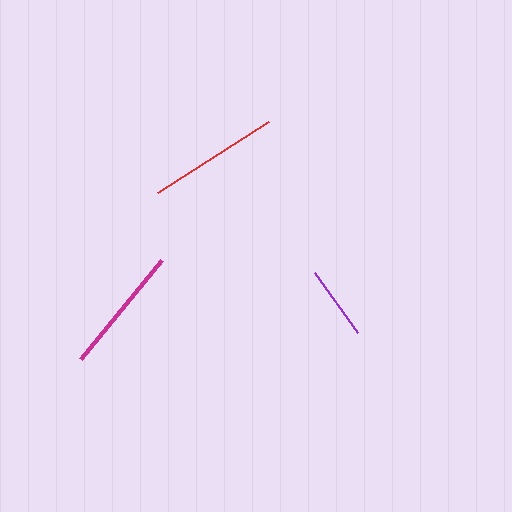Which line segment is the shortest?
The purple line is the shortest at approximately 74 pixels.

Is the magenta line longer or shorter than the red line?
The red line is longer than the magenta line.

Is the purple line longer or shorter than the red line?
The red line is longer than the purple line.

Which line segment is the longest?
The red line is the longest at approximately 131 pixels.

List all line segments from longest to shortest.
From longest to shortest: red, magenta, purple.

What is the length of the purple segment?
The purple segment is approximately 74 pixels long.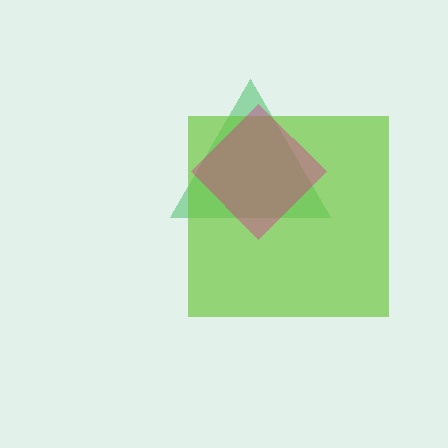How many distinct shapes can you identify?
There are 3 distinct shapes: a green triangle, a lime square, a magenta diamond.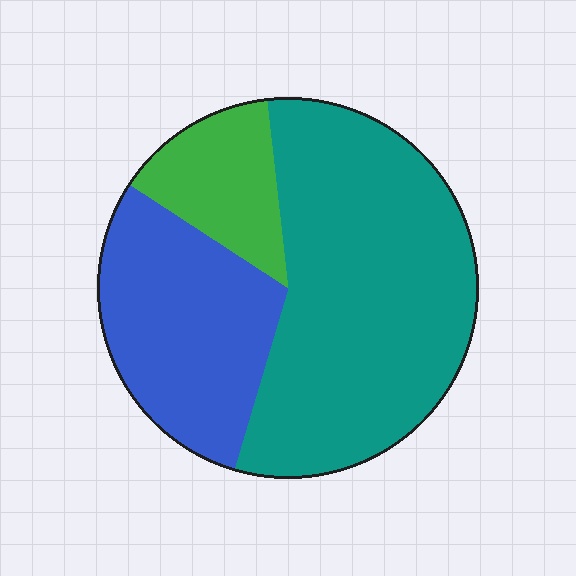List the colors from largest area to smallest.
From largest to smallest: teal, blue, green.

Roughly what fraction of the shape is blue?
Blue covers 30% of the shape.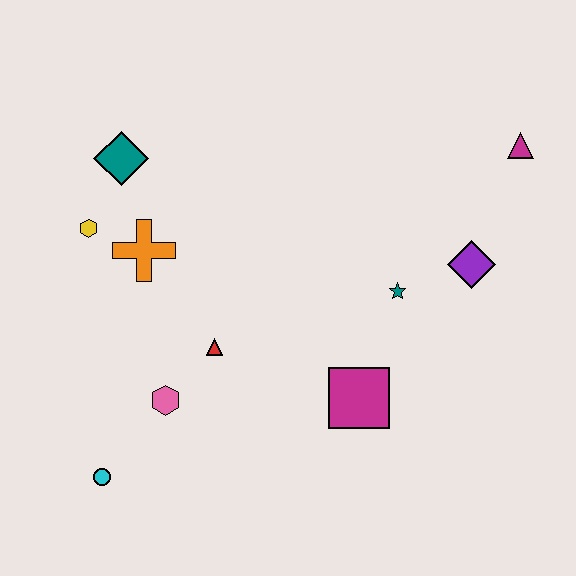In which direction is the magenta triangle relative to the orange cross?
The magenta triangle is to the right of the orange cross.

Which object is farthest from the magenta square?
The teal diamond is farthest from the magenta square.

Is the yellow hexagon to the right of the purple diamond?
No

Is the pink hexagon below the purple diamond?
Yes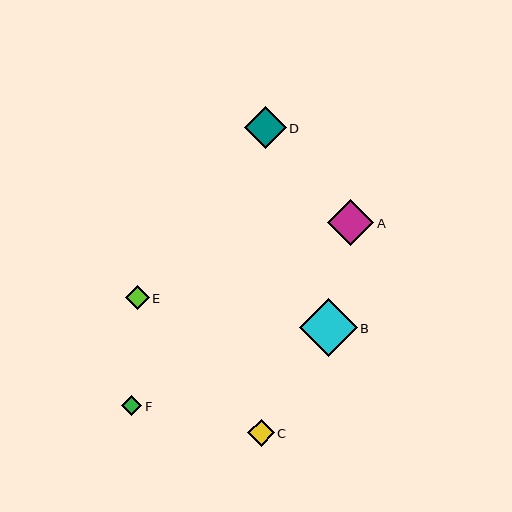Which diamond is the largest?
Diamond B is the largest with a size of approximately 58 pixels.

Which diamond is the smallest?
Diamond F is the smallest with a size of approximately 20 pixels.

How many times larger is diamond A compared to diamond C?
Diamond A is approximately 1.8 times the size of diamond C.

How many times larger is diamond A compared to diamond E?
Diamond A is approximately 2.0 times the size of diamond E.